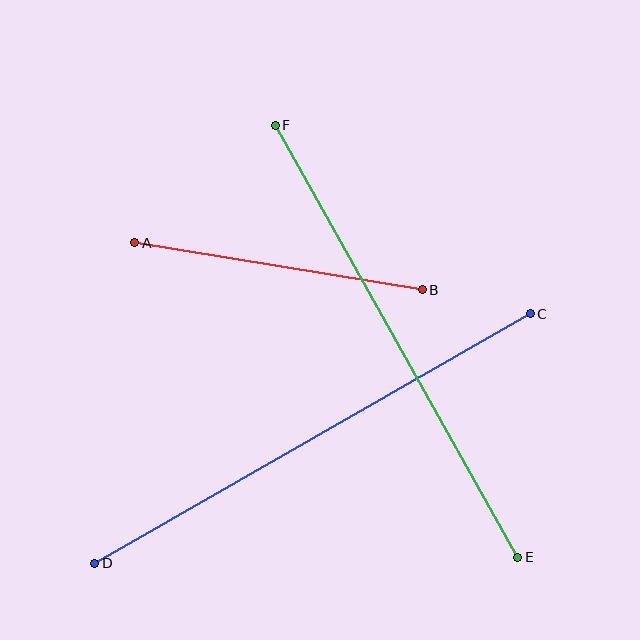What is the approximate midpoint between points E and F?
The midpoint is at approximately (396, 341) pixels.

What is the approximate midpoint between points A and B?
The midpoint is at approximately (279, 266) pixels.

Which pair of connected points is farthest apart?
Points C and D are farthest apart.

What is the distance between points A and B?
The distance is approximately 291 pixels.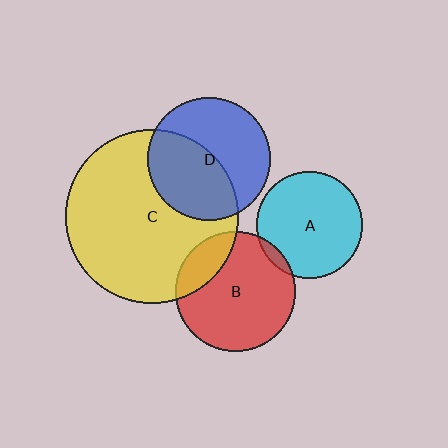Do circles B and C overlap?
Yes.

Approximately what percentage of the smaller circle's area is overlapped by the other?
Approximately 20%.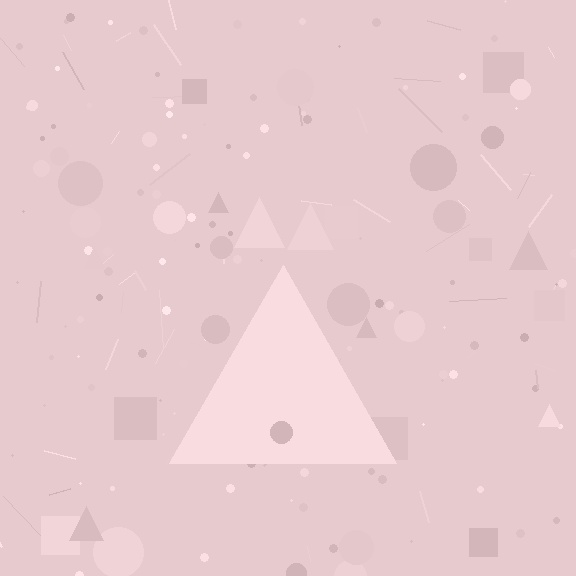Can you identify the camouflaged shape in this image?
The camouflaged shape is a triangle.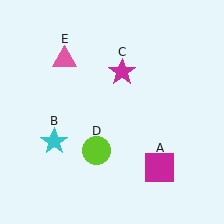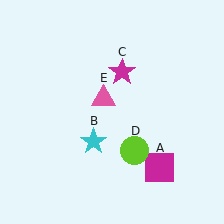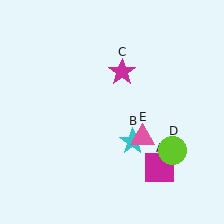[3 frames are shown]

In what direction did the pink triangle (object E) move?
The pink triangle (object E) moved down and to the right.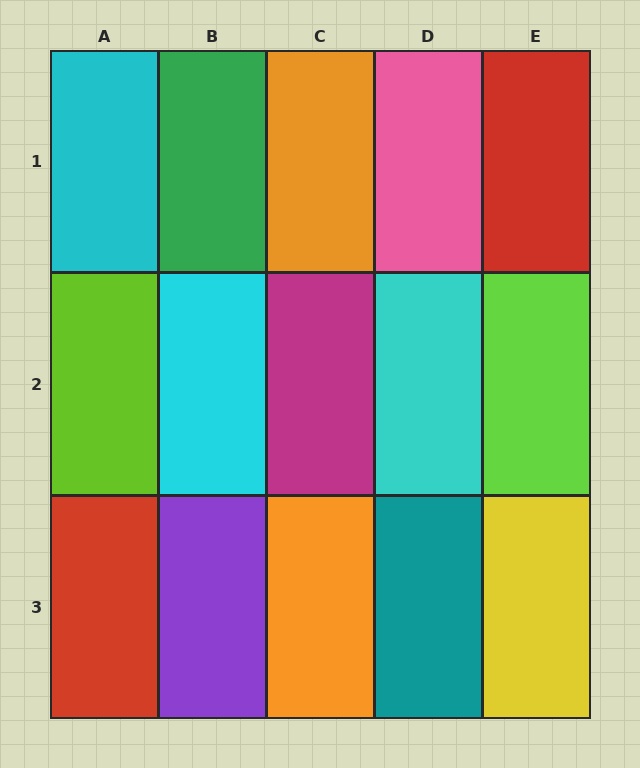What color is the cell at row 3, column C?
Orange.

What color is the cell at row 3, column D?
Teal.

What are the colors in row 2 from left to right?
Lime, cyan, magenta, cyan, lime.